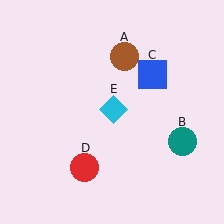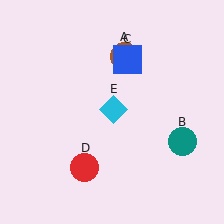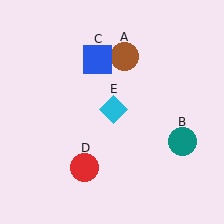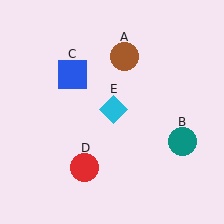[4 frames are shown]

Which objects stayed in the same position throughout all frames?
Brown circle (object A) and teal circle (object B) and red circle (object D) and cyan diamond (object E) remained stationary.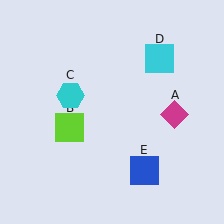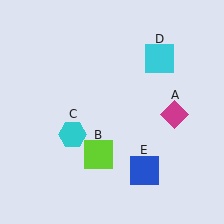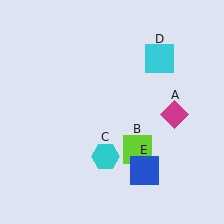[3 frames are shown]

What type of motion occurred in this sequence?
The lime square (object B), cyan hexagon (object C) rotated counterclockwise around the center of the scene.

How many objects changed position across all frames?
2 objects changed position: lime square (object B), cyan hexagon (object C).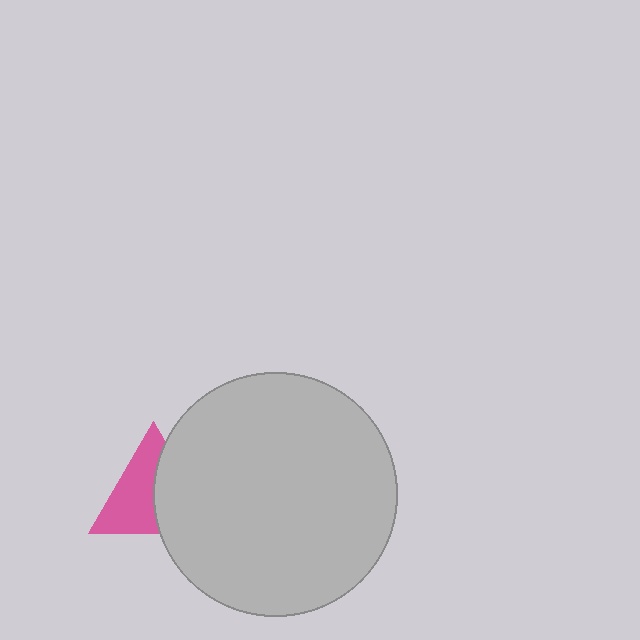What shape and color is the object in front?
The object in front is a light gray circle.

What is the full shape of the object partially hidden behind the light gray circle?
The partially hidden object is a pink triangle.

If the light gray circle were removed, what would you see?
You would see the complete pink triangle.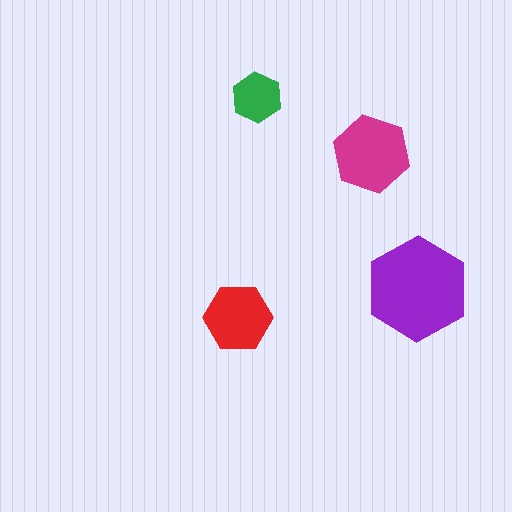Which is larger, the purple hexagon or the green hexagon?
The purple one.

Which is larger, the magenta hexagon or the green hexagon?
The magenta one.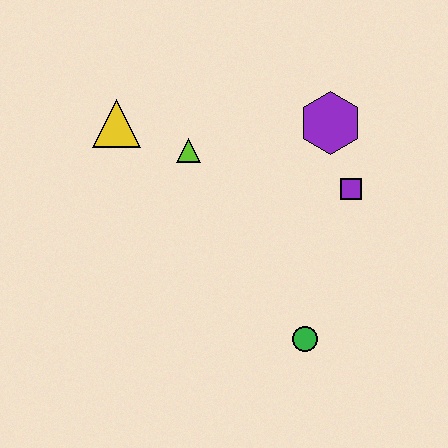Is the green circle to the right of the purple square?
No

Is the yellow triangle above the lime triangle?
Yes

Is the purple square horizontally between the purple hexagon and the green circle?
No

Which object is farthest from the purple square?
The yellow triangle is farthest from the purple square.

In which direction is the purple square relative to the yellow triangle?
The purple square is to the right of the yellow triangle.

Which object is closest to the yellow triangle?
The lime triangle is closest to the yellow triangle.